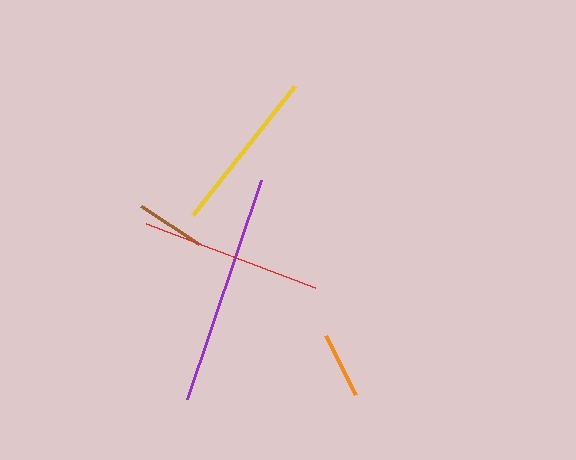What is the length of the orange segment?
The orange segment is approximately 66 pixels long.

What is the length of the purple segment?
The purple segment is approximately 231 pixels long.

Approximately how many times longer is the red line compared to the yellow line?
The red line is approximately 1.1 times the length of the yellow line.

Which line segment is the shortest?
The orange line is the shortest at approximately 66 pixels.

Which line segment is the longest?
The purple line is the longest at approximately 231 pixels.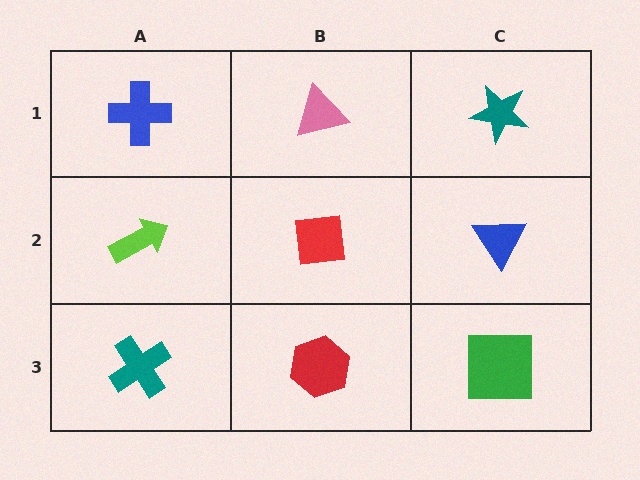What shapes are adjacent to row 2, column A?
A blue cross (row 1, column A), a teal cross (row 3, column A), a red square (row 2, column B).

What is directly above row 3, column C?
A blue triangle.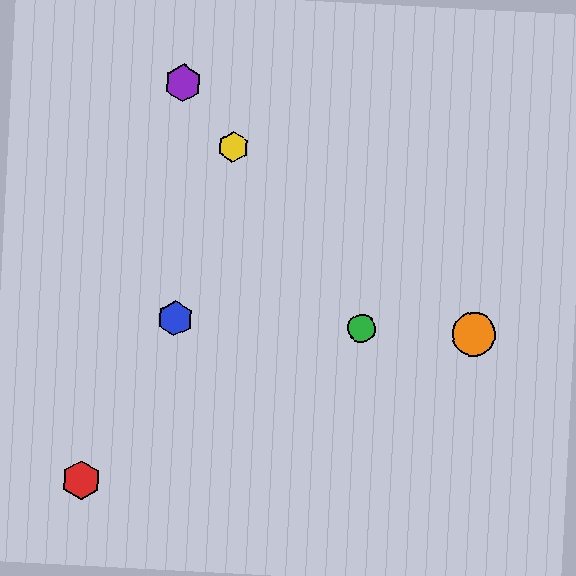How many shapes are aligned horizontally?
3 shapes (the blue hexagon, the green circle, the orange circle) are aligned horizontally.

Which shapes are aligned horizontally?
The blue hexagon, the green circle, the orange circle are aligned horizontally.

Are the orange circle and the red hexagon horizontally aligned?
No, the orange circle is at y≈334 and the red hexagon is at y≈480.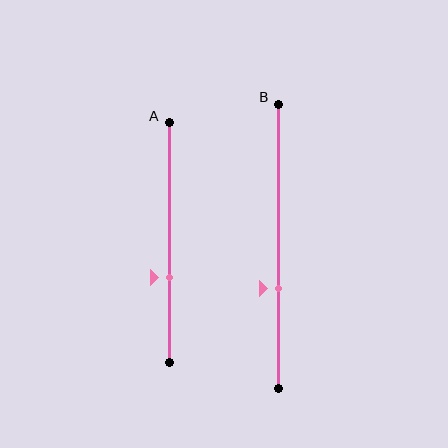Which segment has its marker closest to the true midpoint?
Segment A has its marker closest to the true midpoint.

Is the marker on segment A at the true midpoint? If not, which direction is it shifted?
No, the marker on segment A is shifted downward by about 15% of the segment length.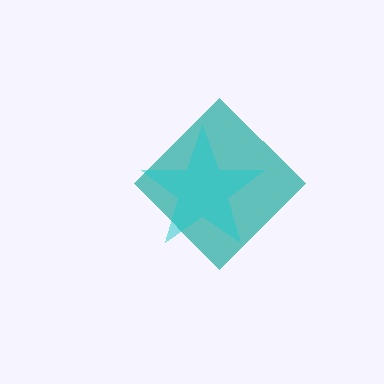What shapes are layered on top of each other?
The layered shapes are: a teal diamond, a cyan star.